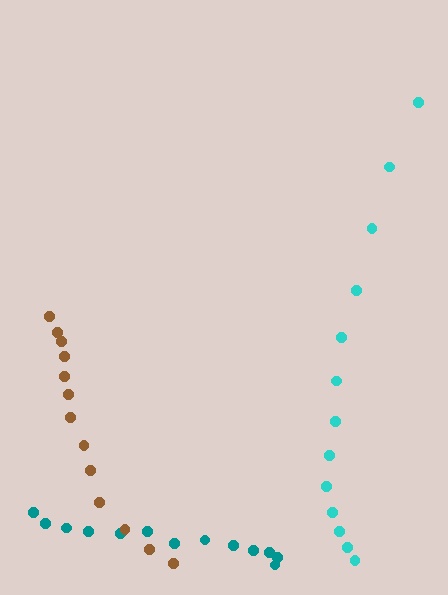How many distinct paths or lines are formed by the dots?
There are 3 distinct paths.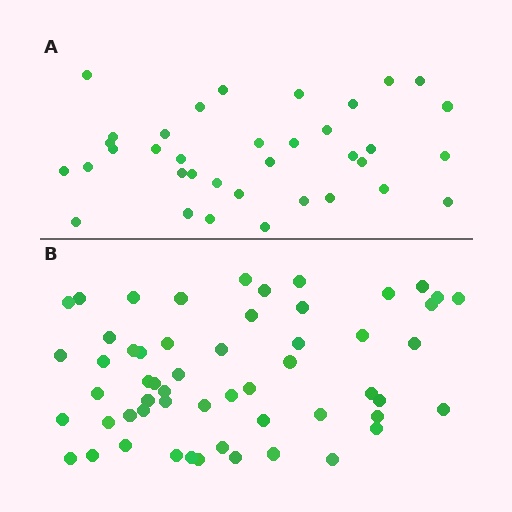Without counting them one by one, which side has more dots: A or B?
Region B (the bottom region) has more dots.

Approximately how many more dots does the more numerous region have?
Region B has approximately 20 more dots than region A.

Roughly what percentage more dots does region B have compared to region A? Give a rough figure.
About 55% more.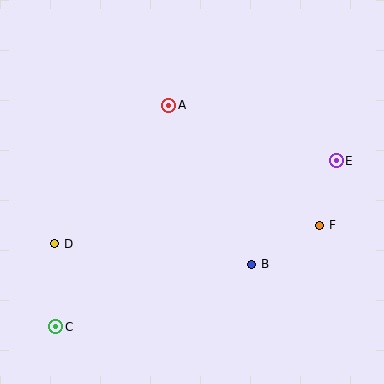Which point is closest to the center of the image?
Point A at (169, 105) is closest to the center.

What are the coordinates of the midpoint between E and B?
The midpoint between E and B is at (294, 212).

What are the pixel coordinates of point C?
Point C is at (56, 327).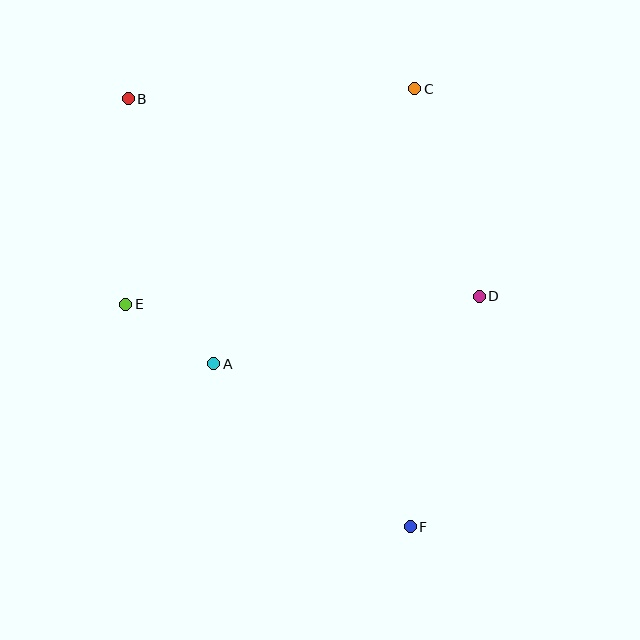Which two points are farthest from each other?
Points B and F are farthest from each other.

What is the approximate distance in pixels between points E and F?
The distance between E and F is approximately 361 pixels.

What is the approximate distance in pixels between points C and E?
The distance between C and E is approximately 360 pixels.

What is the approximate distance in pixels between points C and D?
The distance between C and D is approximately 217 pixels.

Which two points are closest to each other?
Points A and E are closest to each other.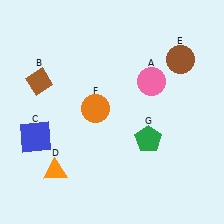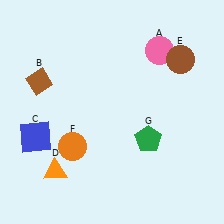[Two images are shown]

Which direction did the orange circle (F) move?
The orange circle (F) moved down.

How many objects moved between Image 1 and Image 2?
2 objects moved between the two images.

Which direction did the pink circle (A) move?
The pink circle (A) moved up.